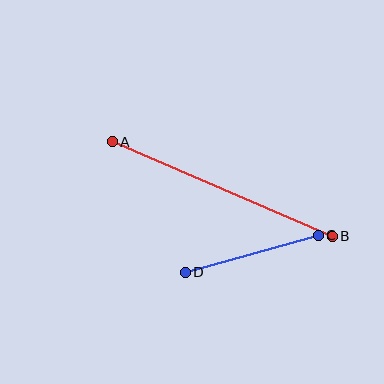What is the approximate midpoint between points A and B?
The midpoint is at approximately (222, 189) pixels.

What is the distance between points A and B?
The distance is approximately 239 pixels.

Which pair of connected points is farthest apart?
Points A and B are farthest apart.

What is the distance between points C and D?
The distance is approximately 138 pixels.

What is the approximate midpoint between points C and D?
The midpoint is at approximately (252, 254) pixels.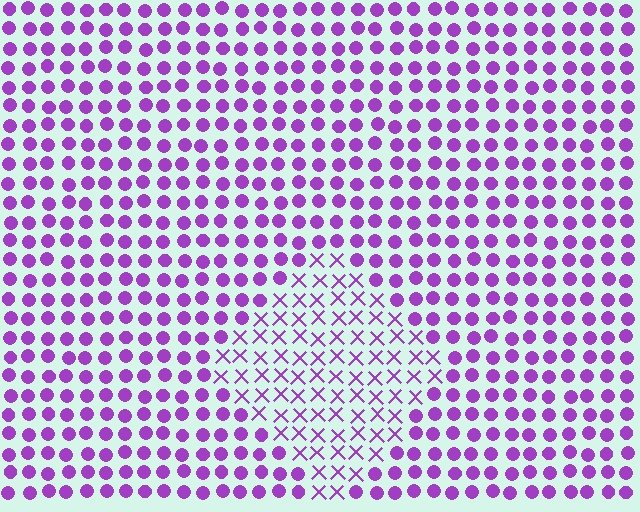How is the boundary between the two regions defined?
The boundary is defined by a change in element shape: X marks inside vs. circles outside. All elements share the same color and spacing.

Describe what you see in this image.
The image is filled with small purple elements arranged in a uniform grid. A diamond-shaped region contains X marks, while the surrounding area contains circles. The boundary is defined purely by the change in element shape.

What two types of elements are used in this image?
The image uses X marks inside the diamond region and circles outside it.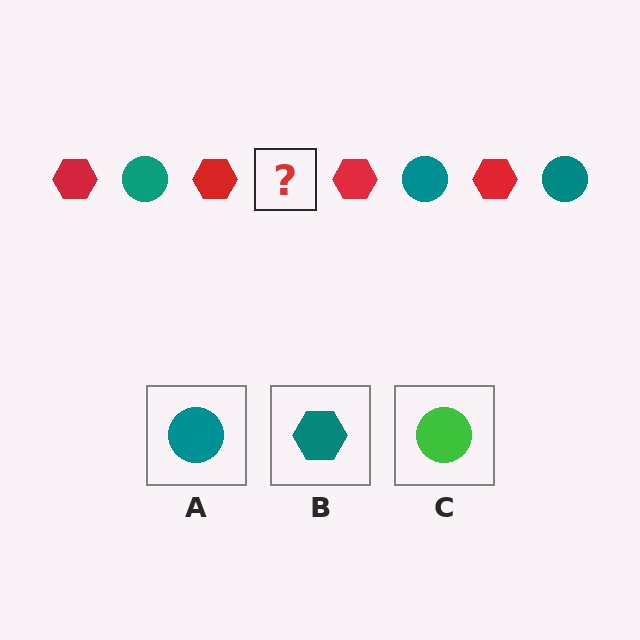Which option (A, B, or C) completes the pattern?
A.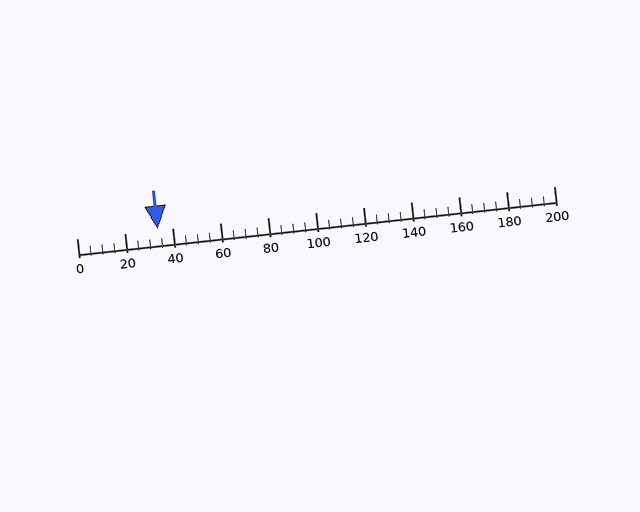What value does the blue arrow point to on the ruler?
The blue arrow points to approximately 34.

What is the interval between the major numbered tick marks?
The major tick marks are spaced 20 units apart.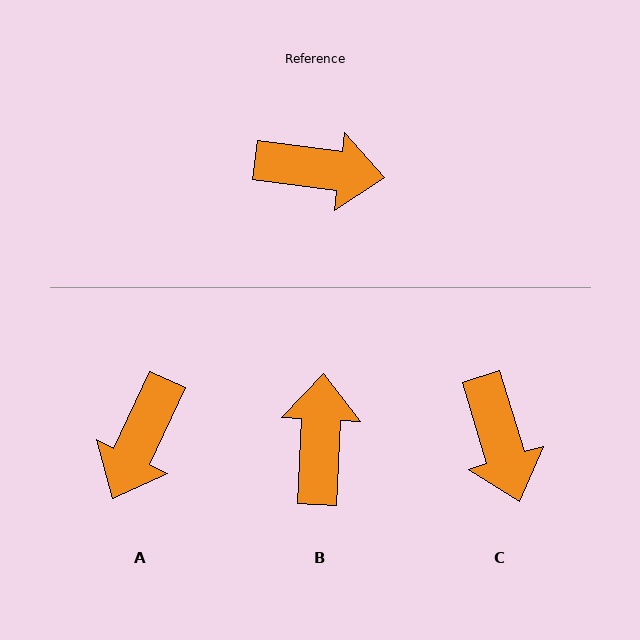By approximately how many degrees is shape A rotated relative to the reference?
Approximately 108 degrees clockwise.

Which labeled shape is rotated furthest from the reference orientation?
A, about 108 degrees away.